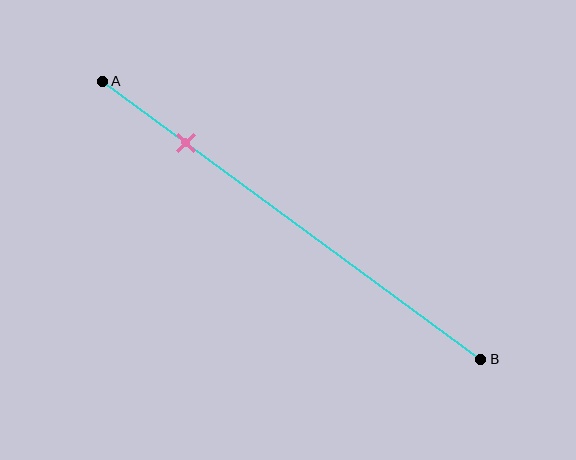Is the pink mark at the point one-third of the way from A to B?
No, the mark is at about 20% from A, not at the 33% one-third point.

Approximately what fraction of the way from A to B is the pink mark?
The pink mark is approximately 20% of the way from A to B.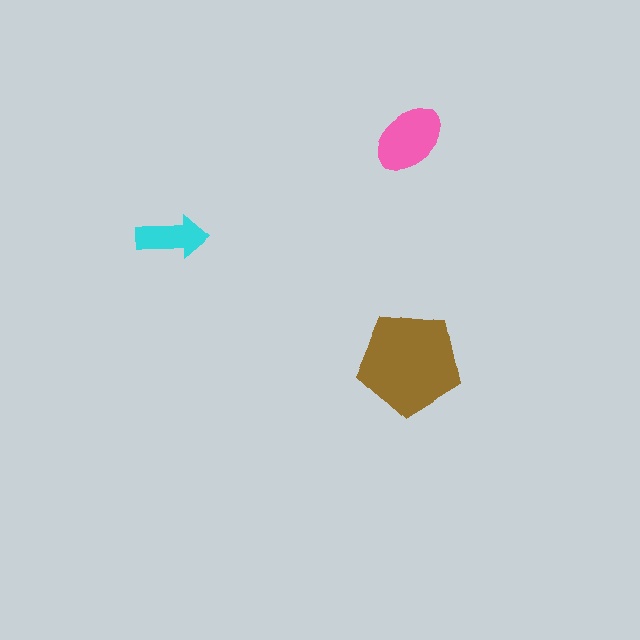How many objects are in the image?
There are 3 objects in the image.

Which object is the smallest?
The cyan arrow.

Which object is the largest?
The brown pentagon.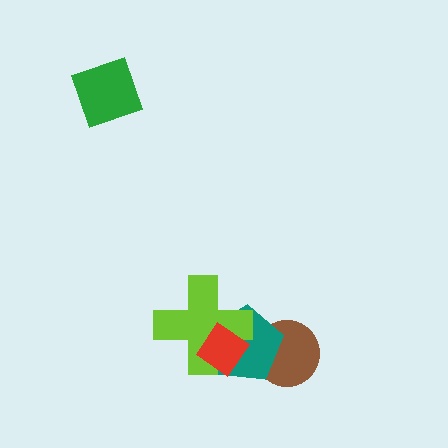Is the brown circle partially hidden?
Yes, it is partially covered by another shape.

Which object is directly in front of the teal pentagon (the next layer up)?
The lime cross is directly in front of the teal pentagon.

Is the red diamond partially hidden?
No, no other shape covers it.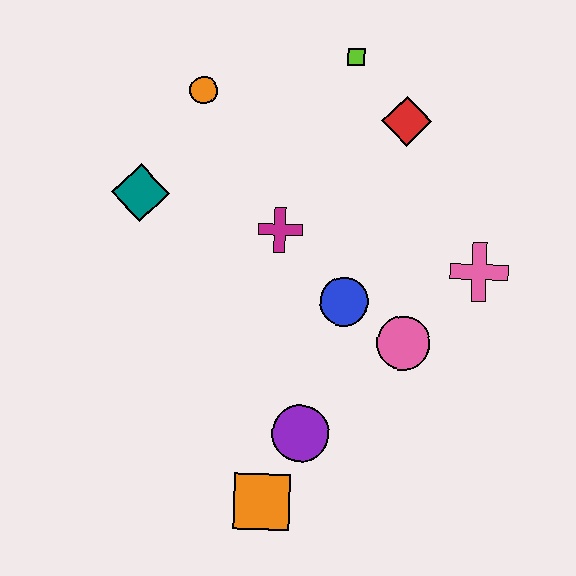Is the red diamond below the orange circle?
Yes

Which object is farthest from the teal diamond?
The pink cross is farthest from the teal diamond.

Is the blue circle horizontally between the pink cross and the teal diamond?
Yes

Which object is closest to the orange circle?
The teal diamond is closest to the orange circle.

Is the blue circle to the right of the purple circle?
Yes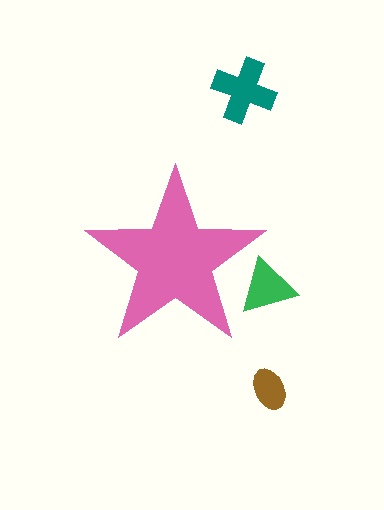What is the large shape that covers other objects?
A pink star.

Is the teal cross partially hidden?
No, the teal cross is fully visible.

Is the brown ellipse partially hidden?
No, the brown ellipse is fully visible.